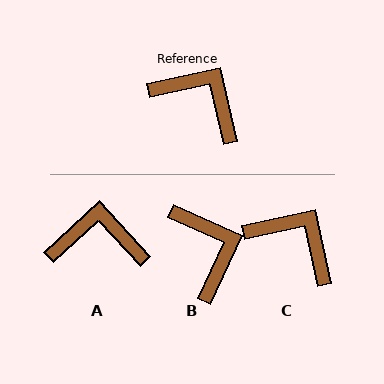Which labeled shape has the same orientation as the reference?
C.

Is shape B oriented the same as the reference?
No, it is off by about 37 degrees.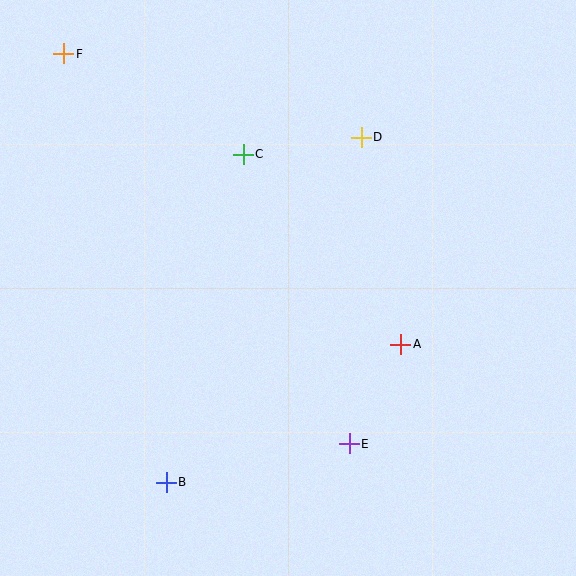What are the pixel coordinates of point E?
Point E is at (349, 444).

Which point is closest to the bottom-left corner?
Point B is closest to the bottom-left corner.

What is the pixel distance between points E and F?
The distance between E and F is 483 pixels.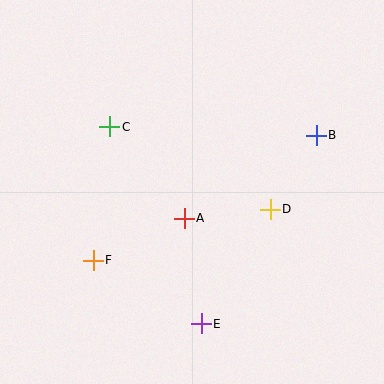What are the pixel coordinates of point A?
Point A is at (184, 218).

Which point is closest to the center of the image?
Point A at (184, 218) is closest to the center.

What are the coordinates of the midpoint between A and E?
The midpoint between A and E is at (193, 271).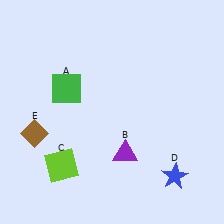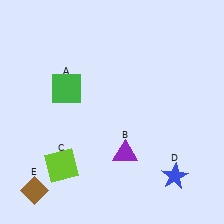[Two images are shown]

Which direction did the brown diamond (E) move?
The brown diamond (E) moved down.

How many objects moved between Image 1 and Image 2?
1 object moved between the two images.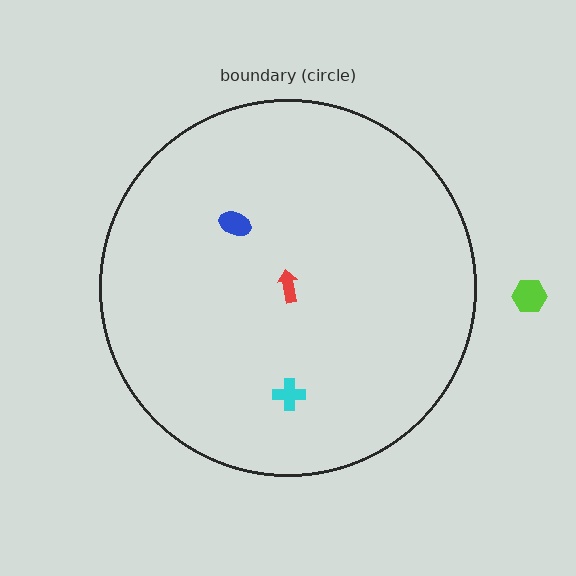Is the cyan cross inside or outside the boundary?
Inside.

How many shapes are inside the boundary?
3 inside, 1 outside.